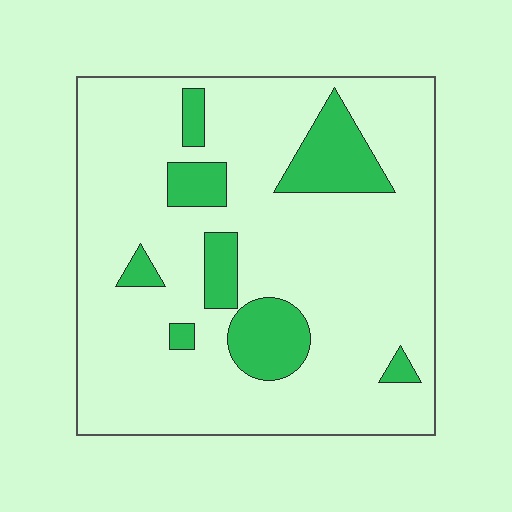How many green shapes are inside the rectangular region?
8.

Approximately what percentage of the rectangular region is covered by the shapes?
Approximately 15%.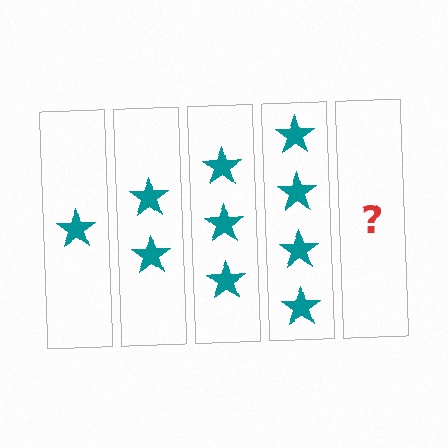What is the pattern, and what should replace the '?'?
The pattern is that each step adds one more star. The '?' should be 5 stars.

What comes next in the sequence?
The next element should be 5 stars.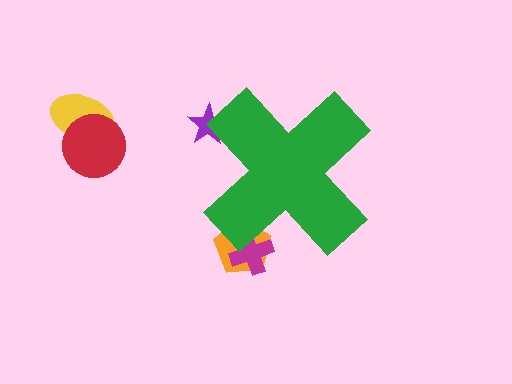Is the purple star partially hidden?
Yes, the purple star is partially hidden behind the green cross.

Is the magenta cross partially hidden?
Yes, the magenta cross is partially hidden behind the green cross.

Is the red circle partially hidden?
No, the red circle is fully visible.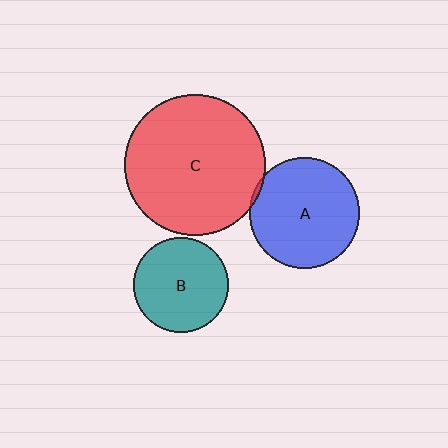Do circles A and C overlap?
Yes.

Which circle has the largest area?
Circle C (red).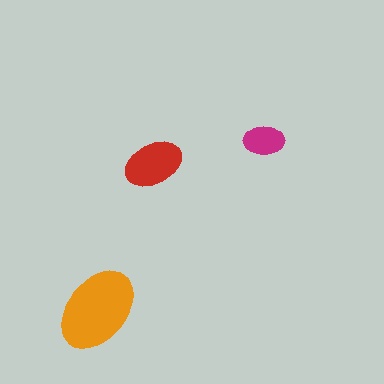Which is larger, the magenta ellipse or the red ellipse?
The red one.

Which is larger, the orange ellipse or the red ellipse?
The orange one.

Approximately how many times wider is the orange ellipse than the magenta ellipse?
About 2 times wider.